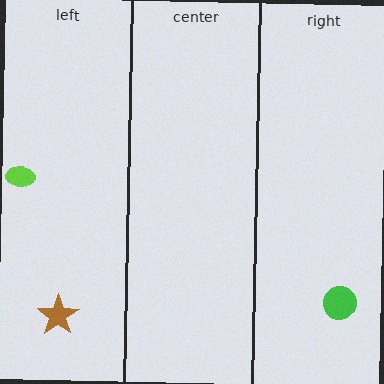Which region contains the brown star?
The left region.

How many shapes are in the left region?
2.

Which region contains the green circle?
The right region.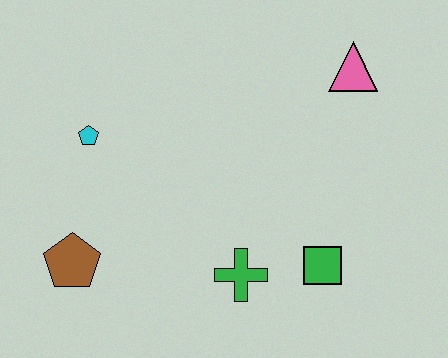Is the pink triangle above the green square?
Yes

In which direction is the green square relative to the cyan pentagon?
The green square is to the right of the cyan pentagon.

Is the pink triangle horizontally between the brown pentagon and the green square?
No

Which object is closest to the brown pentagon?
The cyan pentagon is closest to the brown pentagon.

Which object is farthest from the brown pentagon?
The pink triangle is farthest from the brown pentagon.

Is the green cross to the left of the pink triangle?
Yes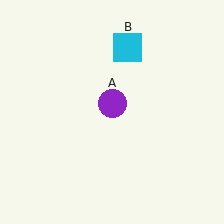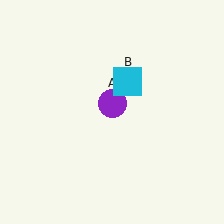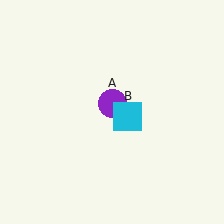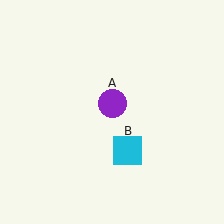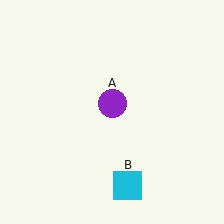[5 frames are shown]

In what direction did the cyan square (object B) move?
The cyan square (object B) moved down.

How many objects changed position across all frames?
1 object changed position: cyan square (object B).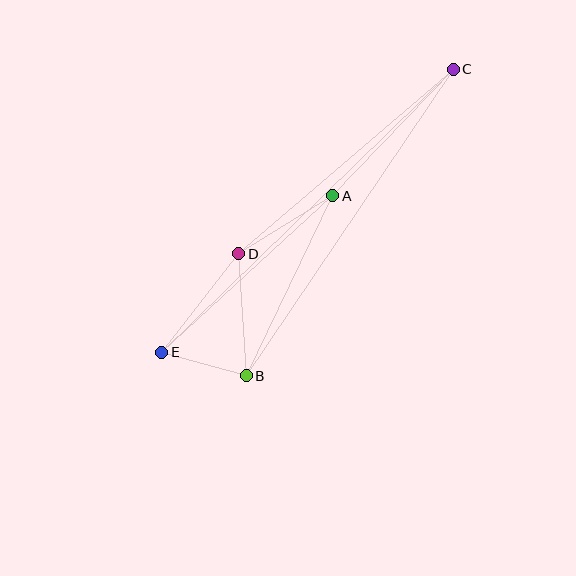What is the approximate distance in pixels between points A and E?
The distance between A and E is approximately 232 pixels.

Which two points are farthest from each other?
Points C and E are farthest from each other.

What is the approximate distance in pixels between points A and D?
The distance between A and D is approximately 110 pixels.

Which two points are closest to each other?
Points B and E are closest to each other.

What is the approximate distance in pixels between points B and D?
The distance between B and D is approximately 122 pixels.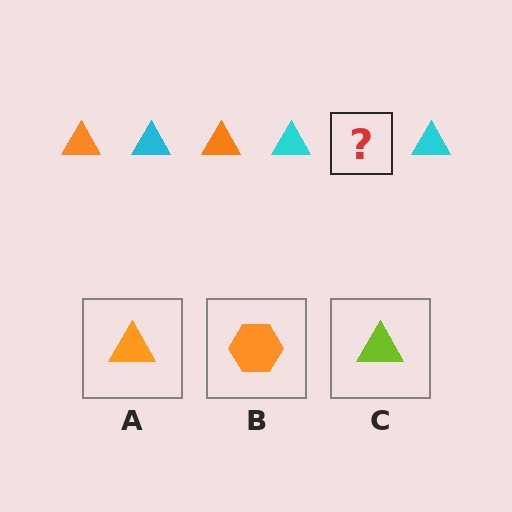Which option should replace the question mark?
Option A.